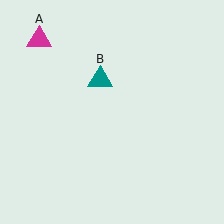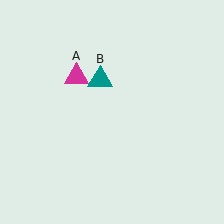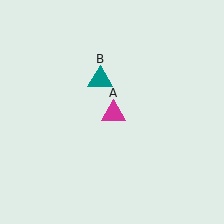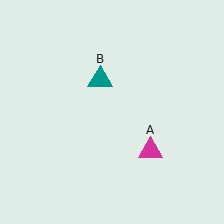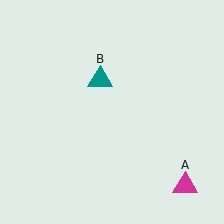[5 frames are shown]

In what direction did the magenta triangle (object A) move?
The magenta triangle (object A) moved down and to the right.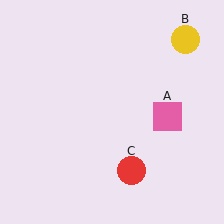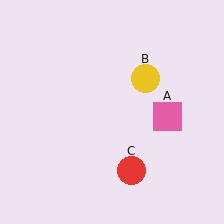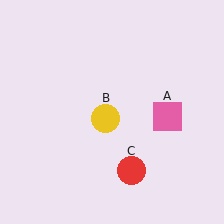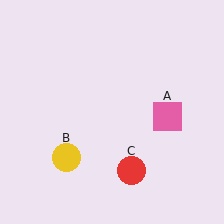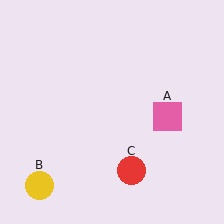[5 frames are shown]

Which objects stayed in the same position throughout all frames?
Pink square (object A) and red circle (object C) remained stationary.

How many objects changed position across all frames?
1 object changed position: yellow circle (object B).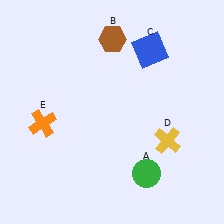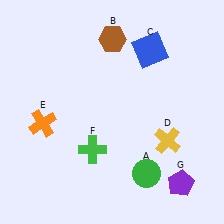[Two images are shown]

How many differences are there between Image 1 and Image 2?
There are 2 differences between the two images.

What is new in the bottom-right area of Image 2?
A purple pentagon (G) was added in the bottom-right area of Image 2.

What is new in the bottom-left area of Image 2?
A green cross (F) was added in the bottom-left area of Image 2.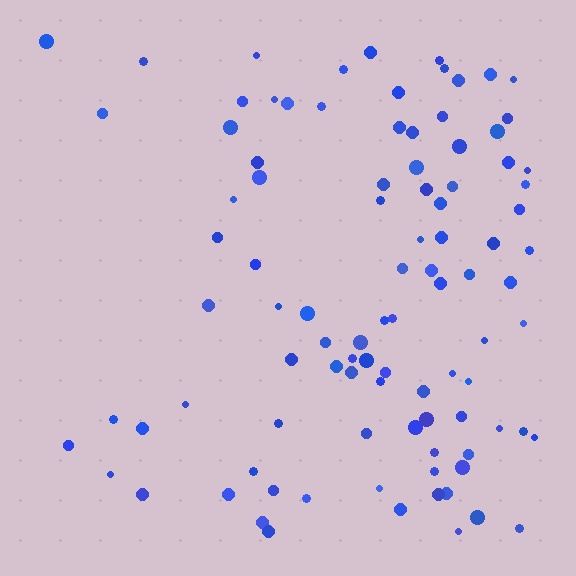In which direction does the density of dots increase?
From left to right, with the right side densest.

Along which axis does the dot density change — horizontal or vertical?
Horizontal.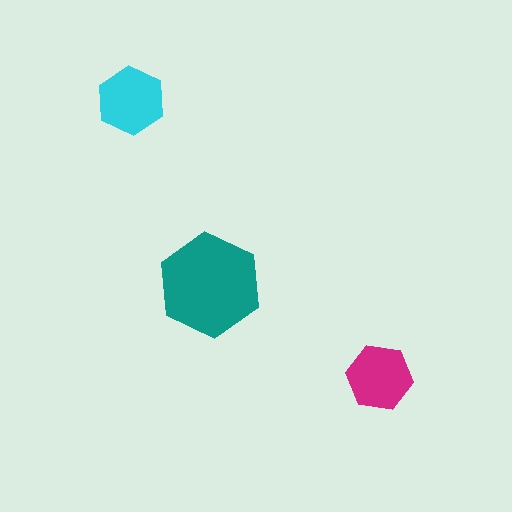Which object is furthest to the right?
The magenta hexagon is rightmost.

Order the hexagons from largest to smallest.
the teal one, the cyan one, the magenta one.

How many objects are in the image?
There are 3 objects in the image.